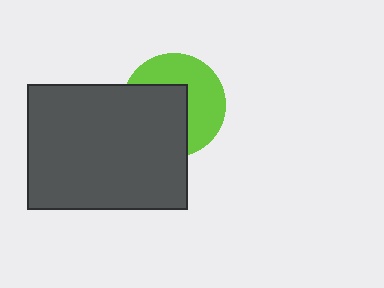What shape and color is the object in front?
The object in front is a dark gray rectangle.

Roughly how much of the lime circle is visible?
About half of it is visible (roughly 50%).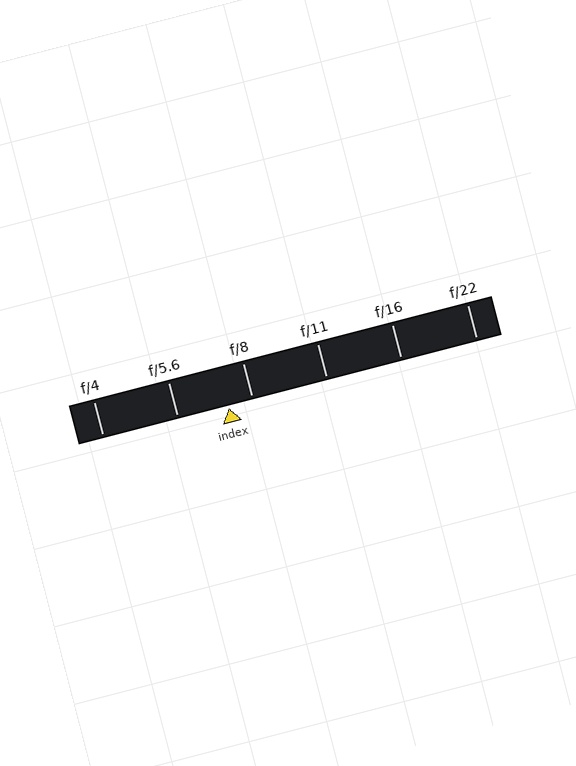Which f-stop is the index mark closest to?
The index mark is closest to f/8.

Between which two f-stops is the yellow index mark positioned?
The index mark is between f/5.6 and f/8.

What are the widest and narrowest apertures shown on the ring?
The widest aperture shown is f/4 and the narrowest is f/22.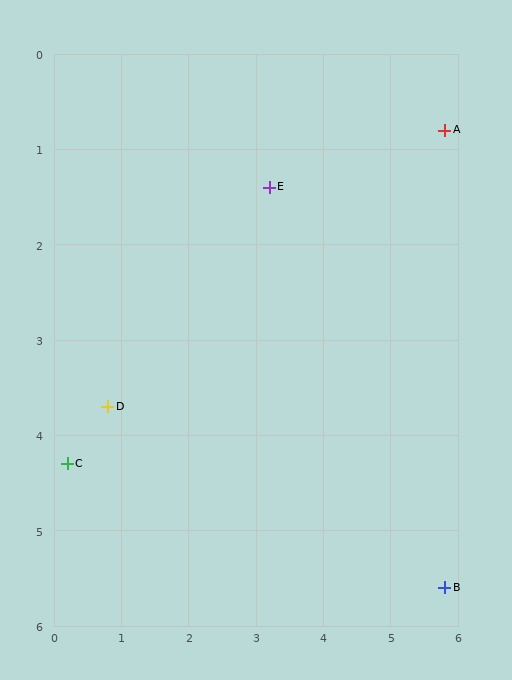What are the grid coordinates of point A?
Point A is at approximately (5.8, 0.8).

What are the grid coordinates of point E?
Point E is at approximately (3.2, 1.4).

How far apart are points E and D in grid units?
Points E and D are about 3.3 grid units apart.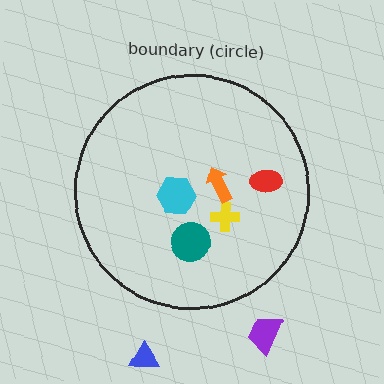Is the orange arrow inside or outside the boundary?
Inside.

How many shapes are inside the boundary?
5 inside, 2 outside.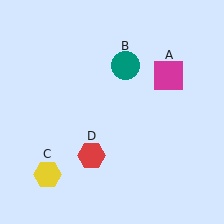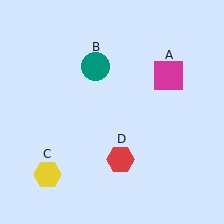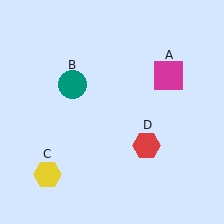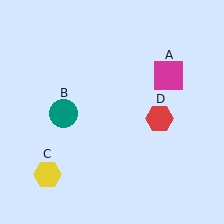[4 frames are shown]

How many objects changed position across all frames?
2 objects changed position: teal circle (object B), red hexagon (object D).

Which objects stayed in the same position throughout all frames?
Magenta square (object A) and yellow hexagon (object C) remained stationary.